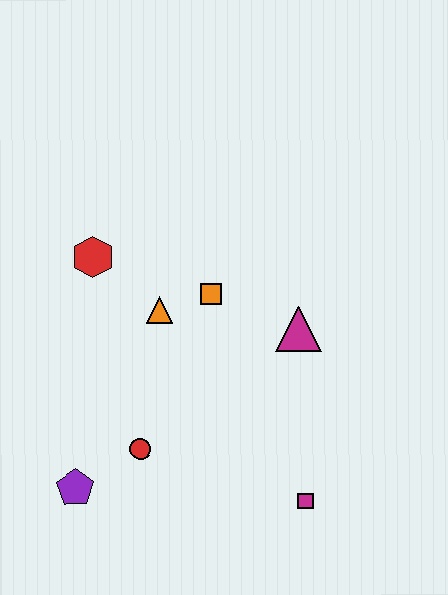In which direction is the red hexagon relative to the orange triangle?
The red hexagon is to the left of the orange triangle.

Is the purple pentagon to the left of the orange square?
Yes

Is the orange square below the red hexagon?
Yes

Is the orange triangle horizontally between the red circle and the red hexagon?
No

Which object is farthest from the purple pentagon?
The magenta triangle is farthest from the purple pentagon.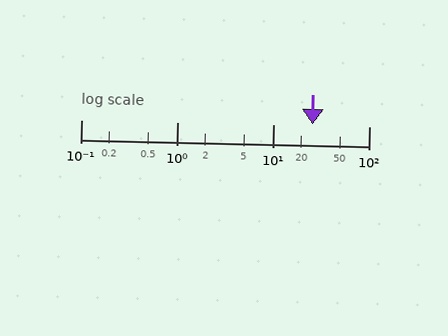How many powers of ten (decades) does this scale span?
The scale spans 3 decades, from 0.1 to 100.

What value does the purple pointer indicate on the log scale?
The pointer indicates approximately 26.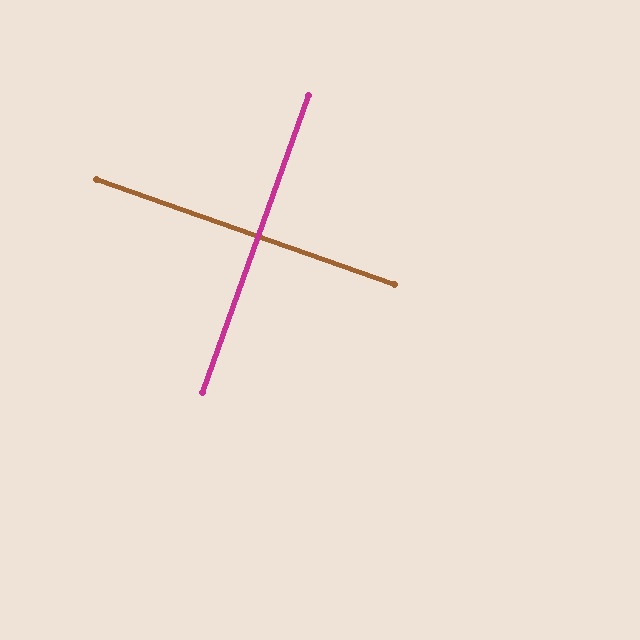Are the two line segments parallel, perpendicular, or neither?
Perpendicular — they meet at approximately 90°.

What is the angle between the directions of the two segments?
Approximately 90 degrees.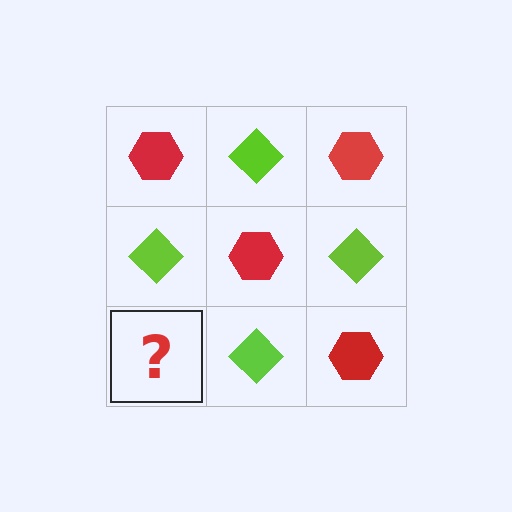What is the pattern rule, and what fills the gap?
The rule is that it alternates red hexagon and lime diamond in a checkerboard pattern. The gap should be filled with a red hexagon.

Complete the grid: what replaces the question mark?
The question mark should be replaced with a red hexagon.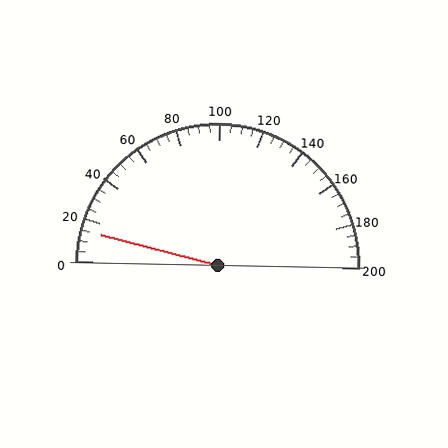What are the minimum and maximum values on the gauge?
The gauge ranges from 0 to 200.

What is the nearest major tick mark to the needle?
The nearest major tick mark is 20.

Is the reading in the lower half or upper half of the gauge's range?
The reading is in the lower half of the range (0 to 200).